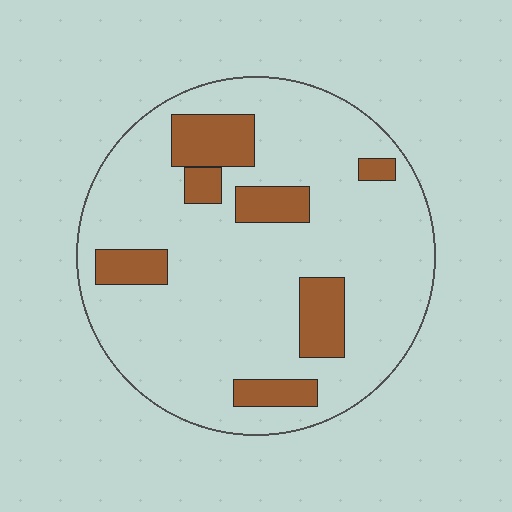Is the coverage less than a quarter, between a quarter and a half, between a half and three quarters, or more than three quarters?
Less than a quarter.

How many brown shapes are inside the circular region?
7.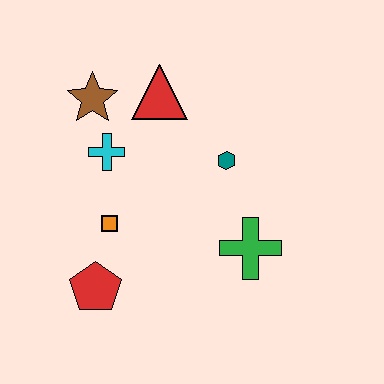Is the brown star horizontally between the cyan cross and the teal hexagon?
No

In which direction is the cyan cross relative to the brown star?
The cyan cross is below the brown star.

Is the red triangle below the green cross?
No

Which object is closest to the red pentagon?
The orange square is closest to the red pentagon.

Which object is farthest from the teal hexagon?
The red pentagon is farthest from the teal hexagon.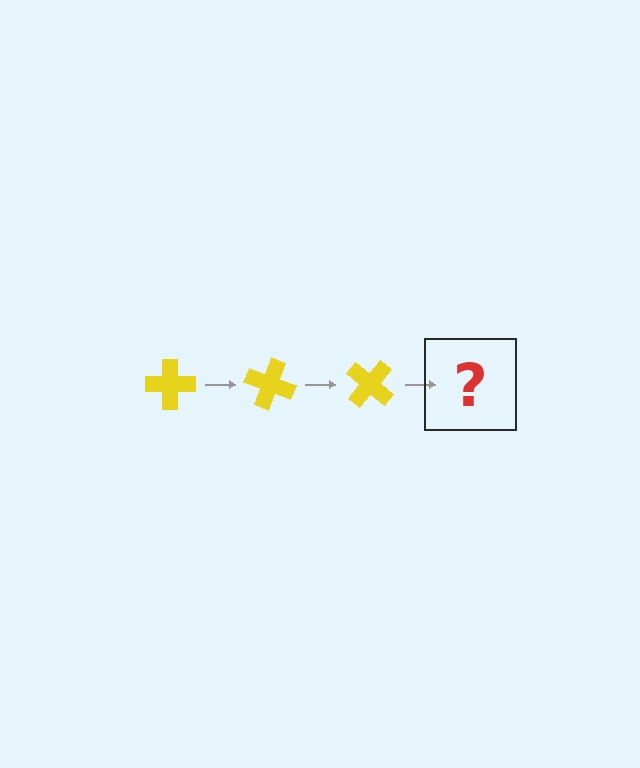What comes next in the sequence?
The next element should be a yellow cross rotated 60 degrees.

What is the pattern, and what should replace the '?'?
The pattern is that the cross rotates 20 degrees each step. The '?' should be a yellow cross rotated 60 degrees.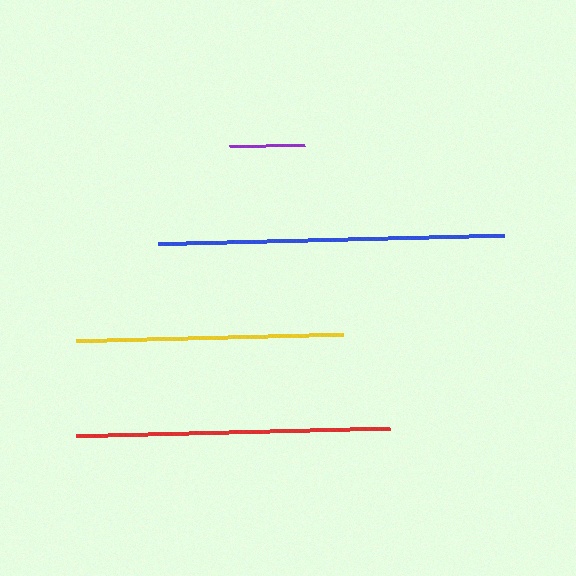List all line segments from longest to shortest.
From longest to shortest: blue, red, yellow, purple.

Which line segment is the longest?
The blue line is the longest at approximately 347 pixels.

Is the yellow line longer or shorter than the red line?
The red line is longer than the yellow line.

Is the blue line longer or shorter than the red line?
The blue line is longer than the red line.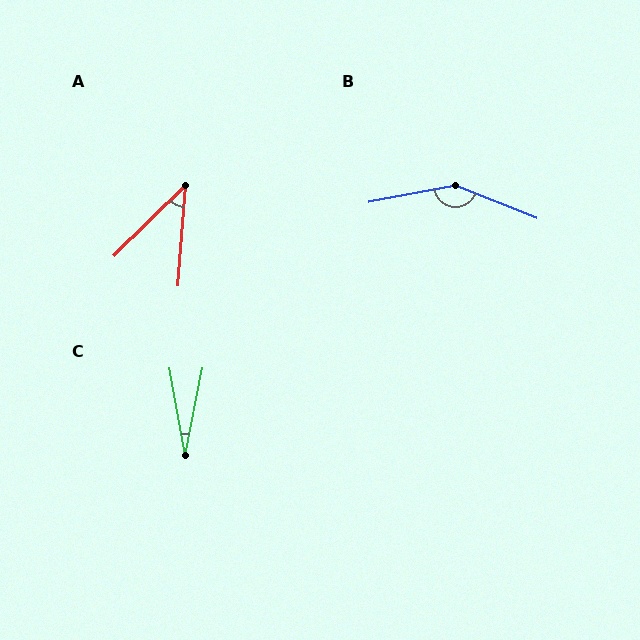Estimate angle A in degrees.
Approximately 41 degrees.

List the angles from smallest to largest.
C (22°), A (41°), B (148°).